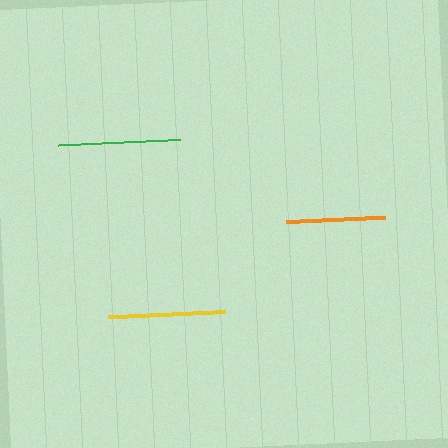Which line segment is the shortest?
The orange line is the shortest at approximately 100 pixels.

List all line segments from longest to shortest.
From longest to shortest: green, yellow, orange.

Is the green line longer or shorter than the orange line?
The green line is longer than the orange line.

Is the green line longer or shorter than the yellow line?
The green line is longer than the yellow line.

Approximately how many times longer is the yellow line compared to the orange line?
The yellow line is approximately 1.2 times the length of the orange line.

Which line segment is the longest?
The green line is the longest at approximately 122 pixels.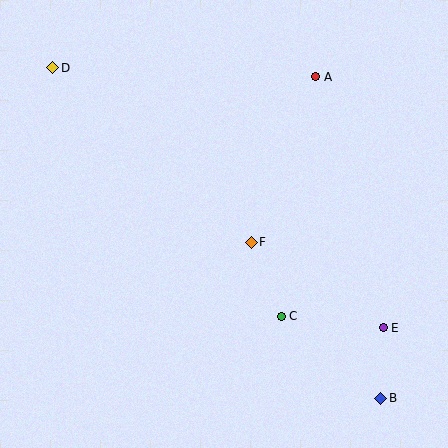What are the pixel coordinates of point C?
Point C is at (281, 316).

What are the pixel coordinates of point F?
Point F is at (251, 242).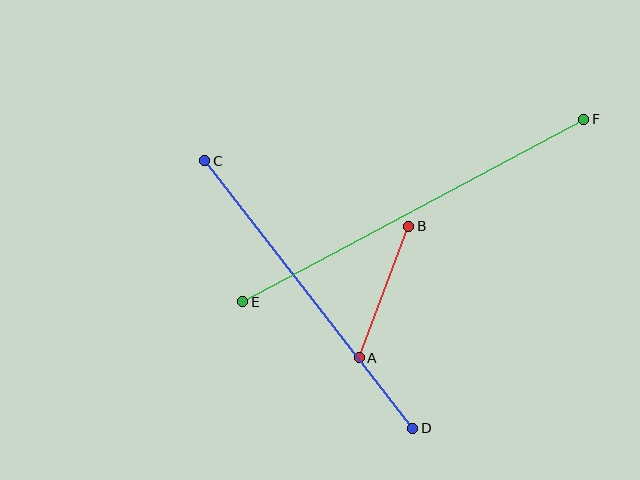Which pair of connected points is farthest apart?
Points E and F are farthest apart.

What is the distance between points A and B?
The distance is approximately 141 pixels.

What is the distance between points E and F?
The distance is approximately 387 pixels.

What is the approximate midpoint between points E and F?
The midpoint is at approximately (413, 210) pixels.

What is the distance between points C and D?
The distance is approximately 339 pixels.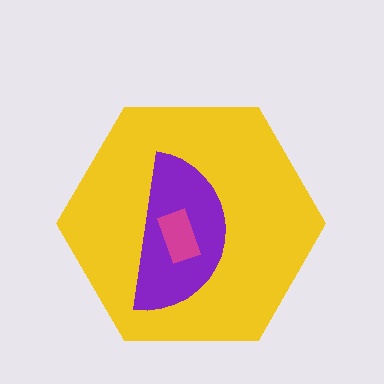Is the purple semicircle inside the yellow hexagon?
Yes.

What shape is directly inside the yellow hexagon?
The purple semicircle.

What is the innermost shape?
The magenta rectangle.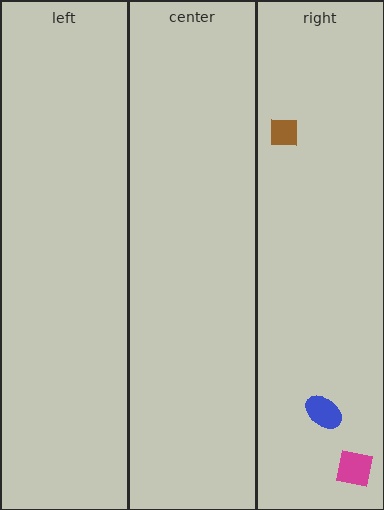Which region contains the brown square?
The right region.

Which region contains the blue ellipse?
The right region.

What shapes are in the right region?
The brown square, the magenta square, the blue ellipse.